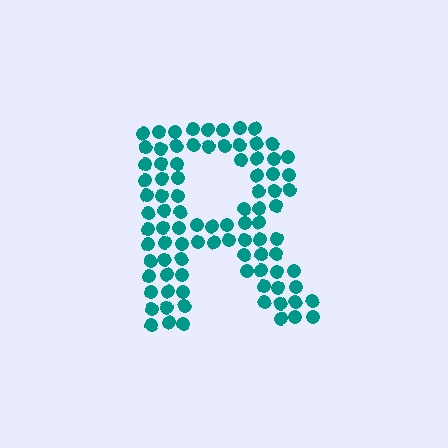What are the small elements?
The small elements are circles.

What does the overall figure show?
The overall figure shows the letter R.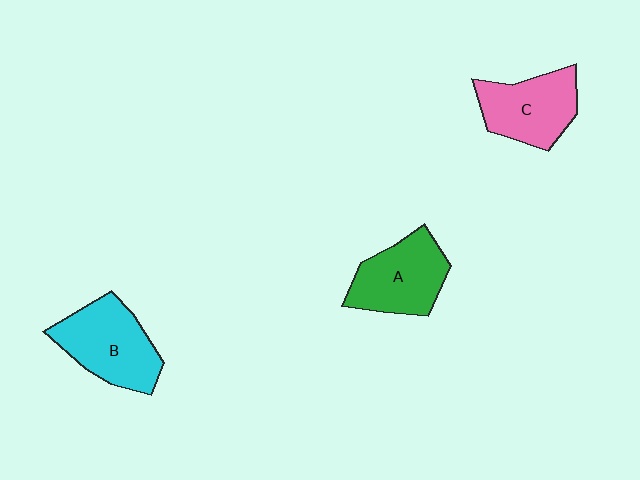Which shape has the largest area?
Shape B (cyan).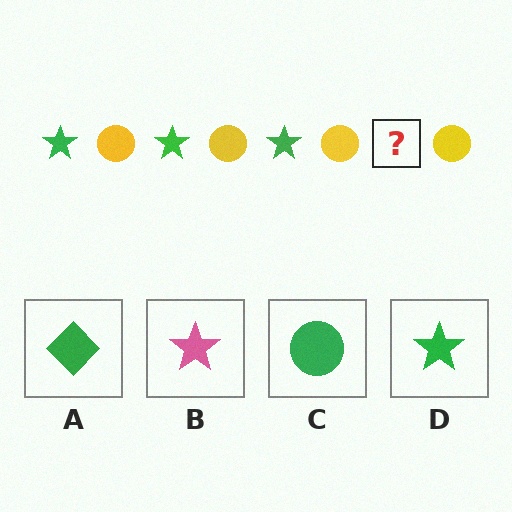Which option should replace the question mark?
Option D.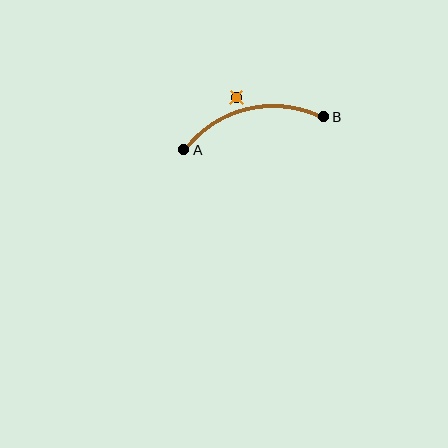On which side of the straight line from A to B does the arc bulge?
The arc bulges above the straight line connecting A and B.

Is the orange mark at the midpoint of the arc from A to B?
No — the orange mark does not lie on the arc at all. It sits slightly outside the curve.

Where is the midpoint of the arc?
The arc midpoint is the point on the curve farthest from the straight line joining A and B. It sits above that line.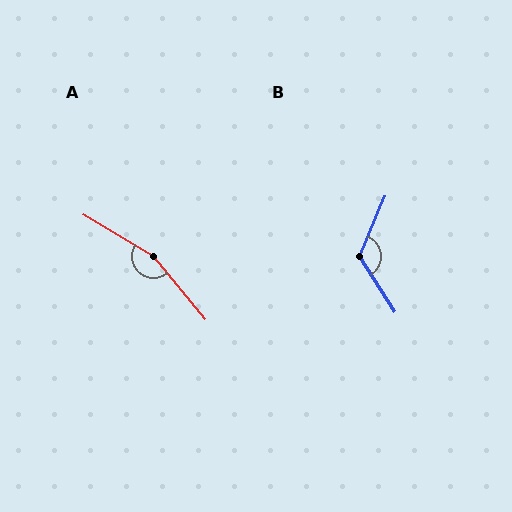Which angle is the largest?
A, at approximately 161 degrees.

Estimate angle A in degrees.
Approximately 161 degrees.